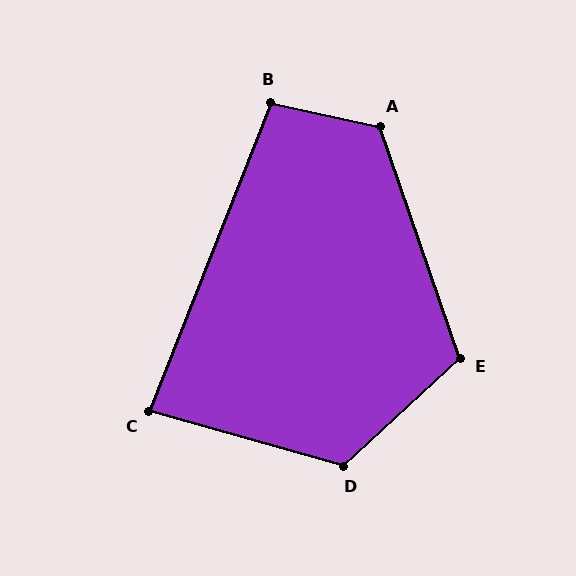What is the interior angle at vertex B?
Approximately 99 degrees (obtuse).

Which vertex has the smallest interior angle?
C, at approximately 84 degrees.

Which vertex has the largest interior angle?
D, at approximately 122 degrees.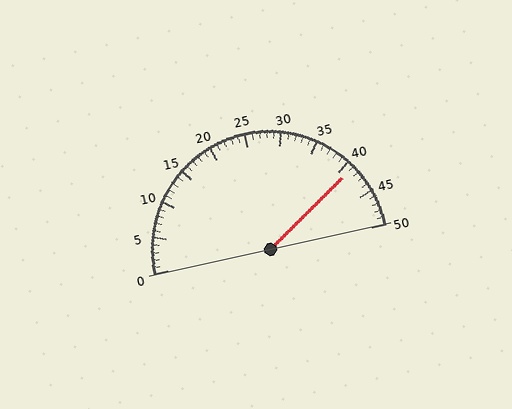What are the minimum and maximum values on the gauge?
The gauge ranges from 0 to 50.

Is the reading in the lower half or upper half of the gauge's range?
The reading is in the upper half of the range (0 to 50).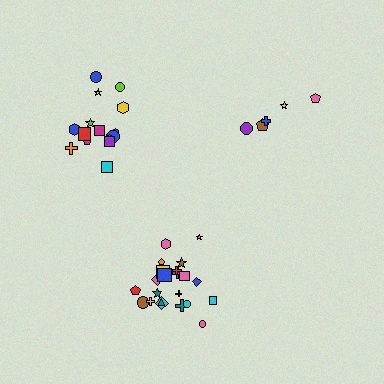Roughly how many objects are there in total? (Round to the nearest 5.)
Roughly 40 objects in total.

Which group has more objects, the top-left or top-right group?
The top-left group.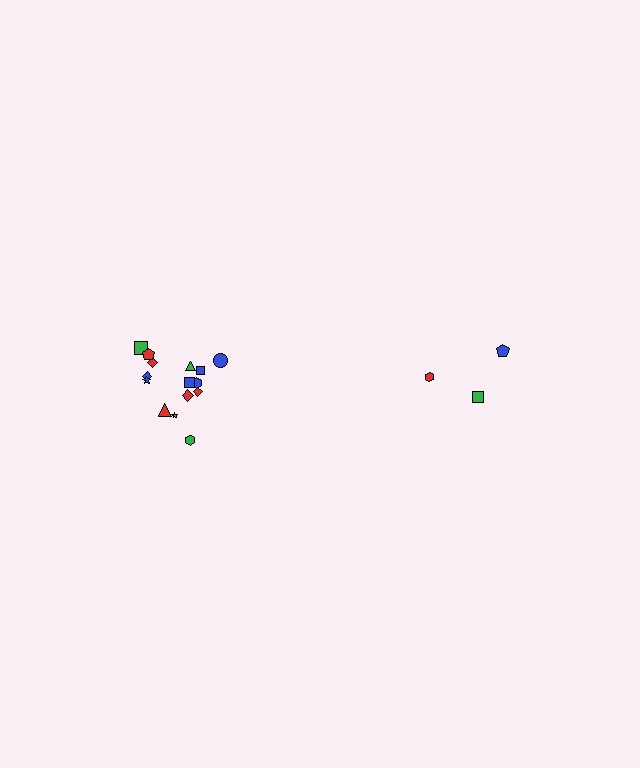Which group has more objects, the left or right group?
The left group.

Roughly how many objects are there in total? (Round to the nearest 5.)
Roughly 20 objects in total.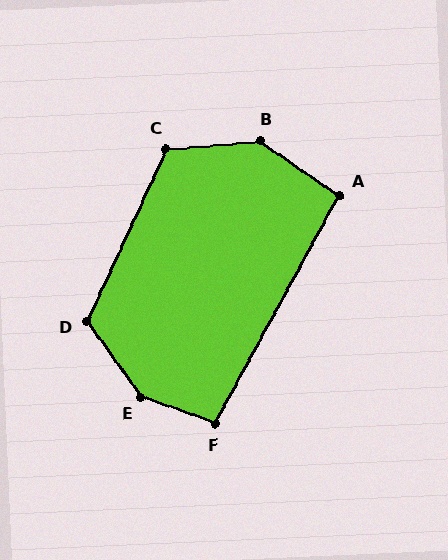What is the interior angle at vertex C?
Approximately 119 degrees (obtuse).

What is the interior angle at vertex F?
Approximately 99 degrees (obtuse).